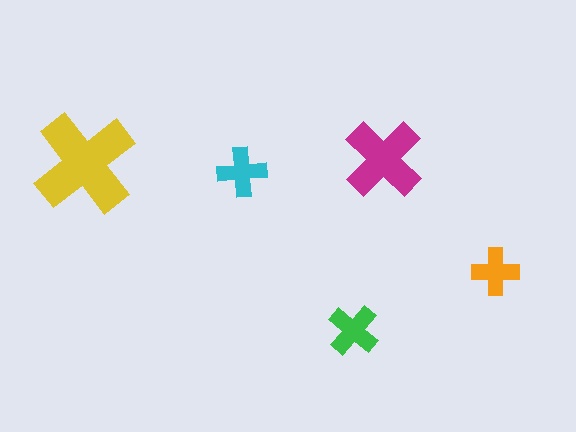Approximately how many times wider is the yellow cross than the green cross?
About 2 times wider.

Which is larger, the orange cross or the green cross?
The green one.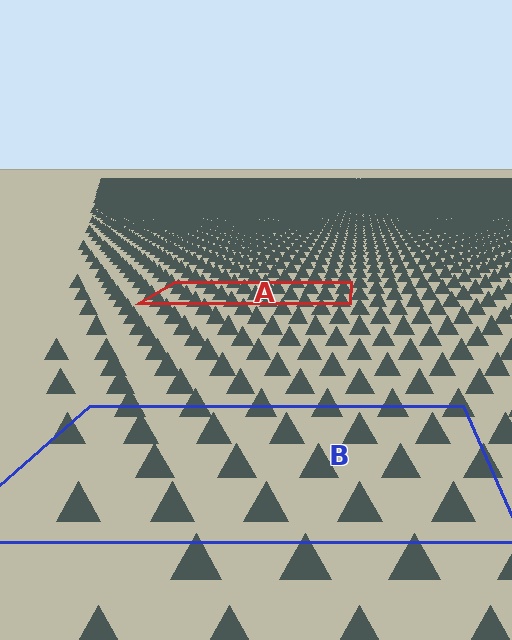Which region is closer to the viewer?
Region B is closer. The texture elements there are larger and more spread out.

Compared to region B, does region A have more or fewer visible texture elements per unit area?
Region A has more texture elements per unit area — they are packed more densely because it is farther away.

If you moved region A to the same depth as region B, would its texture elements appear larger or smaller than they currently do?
They would appear larger. At a closer depth, the same texture elements are projected at a bigger on-screen size.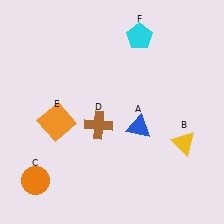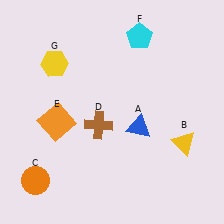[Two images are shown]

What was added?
A yellow hexagon (G) was added in Image 2.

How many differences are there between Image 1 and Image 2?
There is 1 difference between the two images.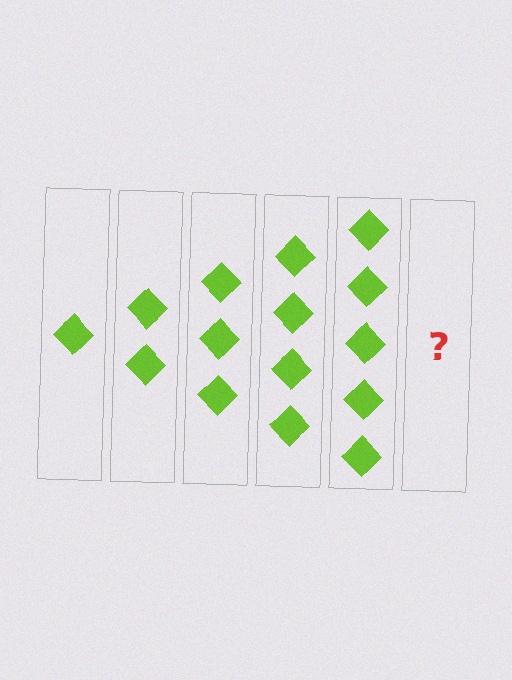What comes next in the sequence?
The next element should be 6 diamonds.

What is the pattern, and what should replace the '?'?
The pattern is that each step adds one more diamond. The '?' should be 6 diamonds.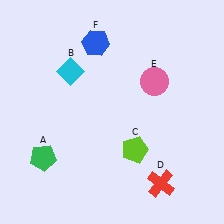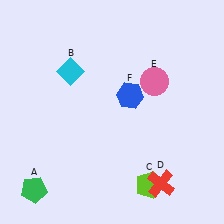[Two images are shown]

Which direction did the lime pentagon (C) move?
The lime pentagon (C) moved down.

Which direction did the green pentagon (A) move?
The green pentagon (A) moved down.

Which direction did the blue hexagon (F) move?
The blue hexagon (F) moved down.